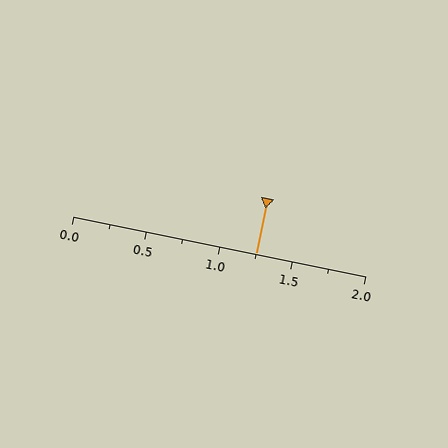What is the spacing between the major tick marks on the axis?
The major ticks are spaced 0.5 apart.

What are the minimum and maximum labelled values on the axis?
The axis runs from 0.0 to 2.0.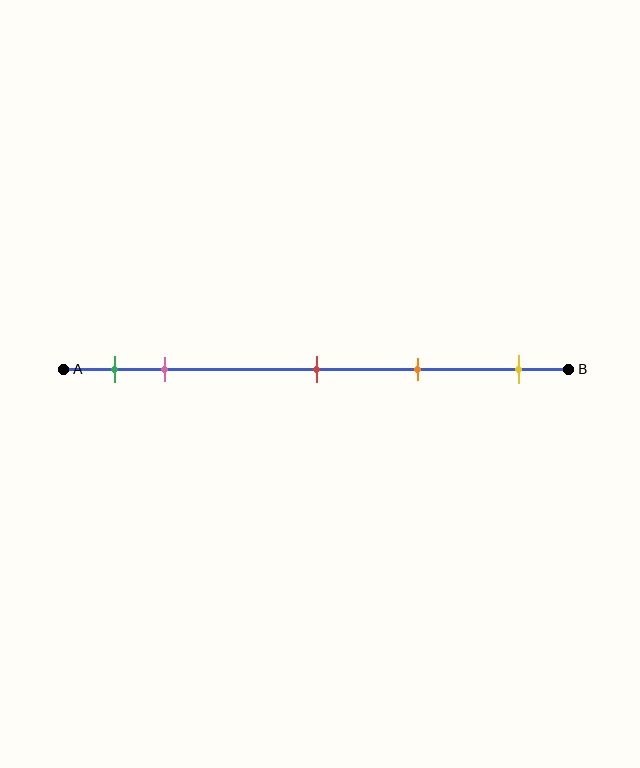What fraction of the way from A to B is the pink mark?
The pink mark is approximately 20% (0.2) of the way from A to B.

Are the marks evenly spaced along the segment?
No, the marks are not evenly spaced.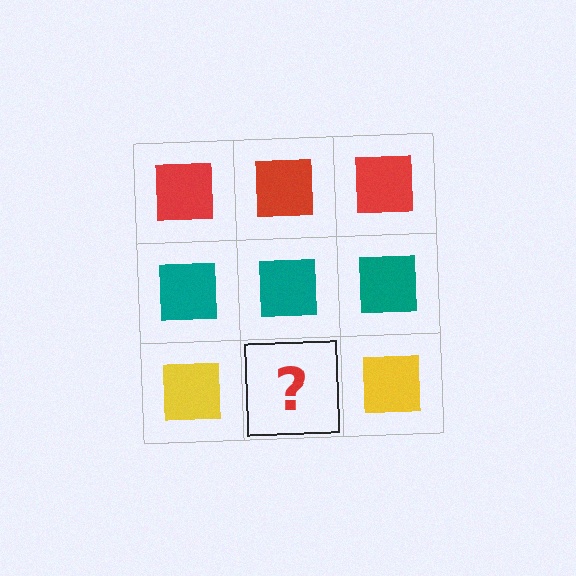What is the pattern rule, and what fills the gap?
The rule is that each row has a consistent color. The gap should be filled with a yellow square.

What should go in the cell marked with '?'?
The missing cell should contain a yellow square.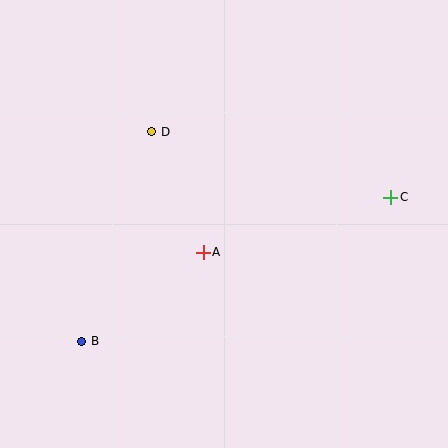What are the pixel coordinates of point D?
Point D is at (152, 132).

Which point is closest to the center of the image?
Point A at (203, 252) is closest to the center.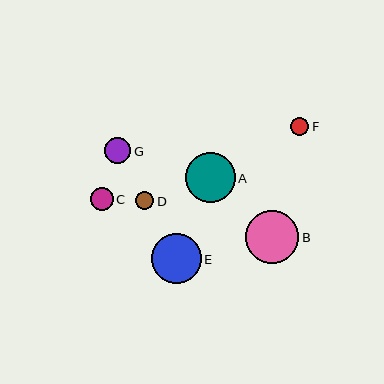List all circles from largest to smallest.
From largest to smallest: B, E, A, G, C, D, F.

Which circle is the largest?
Circle B is the largest with a size of approximately 53 pixels.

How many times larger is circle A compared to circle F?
Circle A is approximately 2.7 times the size of circle F.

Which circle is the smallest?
Circle F is the smallest with a size of approximately 18 pixels.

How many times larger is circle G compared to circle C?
Circle G is approximately 1.1 times the size of circle C.